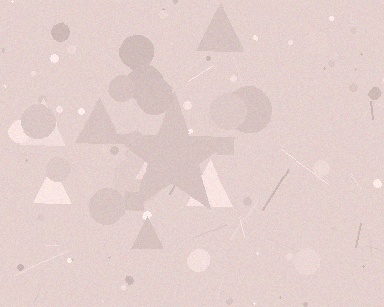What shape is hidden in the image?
A star is hidden in the image.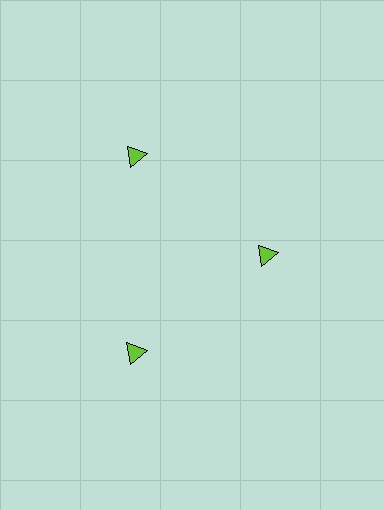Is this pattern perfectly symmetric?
No. The 3 lime triangles are arranged in a ring, but one element near the 3 o'clock position is pulled inward toward the center, breaking the 3-fold rotational symmetry.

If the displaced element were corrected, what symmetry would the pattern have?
It would have 3-fold rotational symmetry — the pattern would map onto itself every 120 degrees.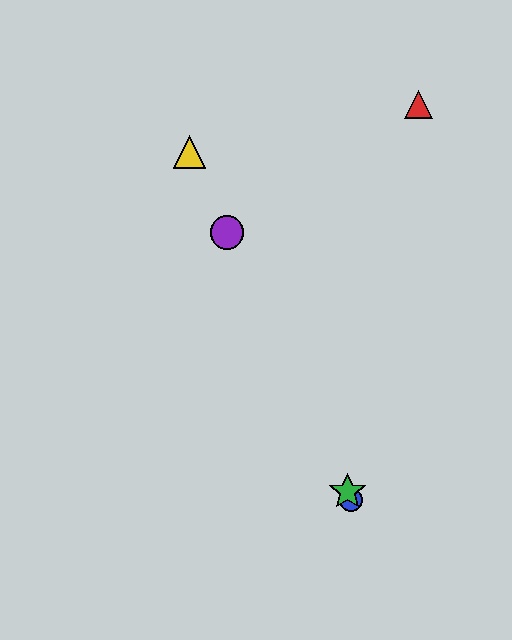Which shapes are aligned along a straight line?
The blue circle, the green star, the yellow triangle, the purple circle are aligned along a straight line.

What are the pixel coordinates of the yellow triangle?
The yellow triangle is at (190, 152).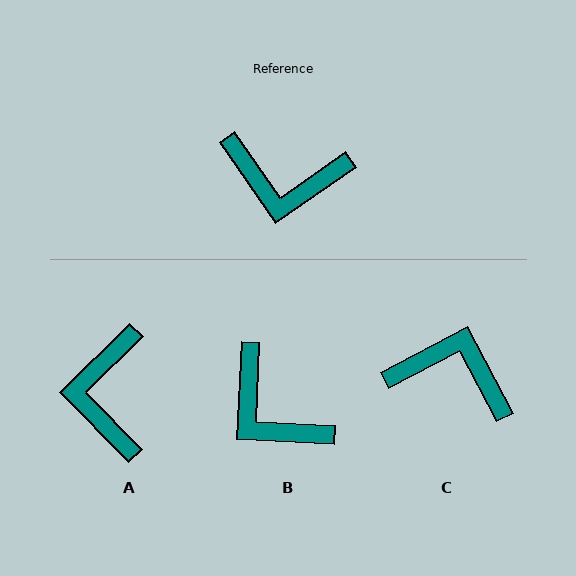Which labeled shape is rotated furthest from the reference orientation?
C, about 173 degrees away.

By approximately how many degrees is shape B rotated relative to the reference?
Approximately 37 degrees clockwise.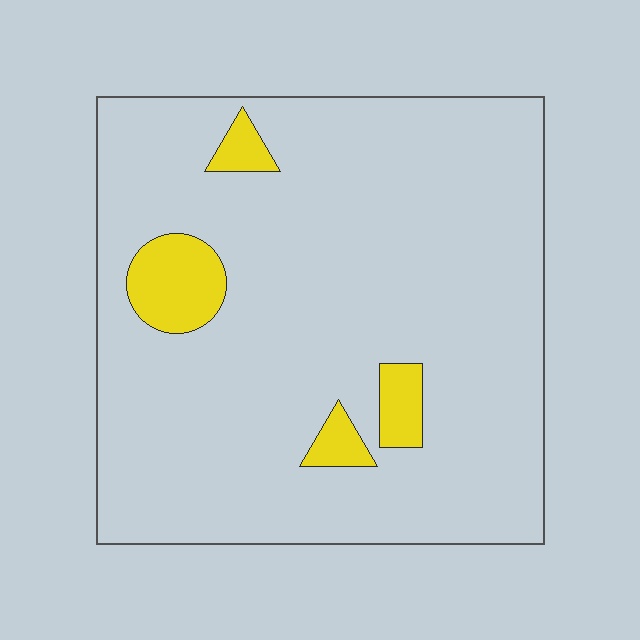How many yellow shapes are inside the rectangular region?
4.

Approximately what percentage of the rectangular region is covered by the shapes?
Approximately 10%.